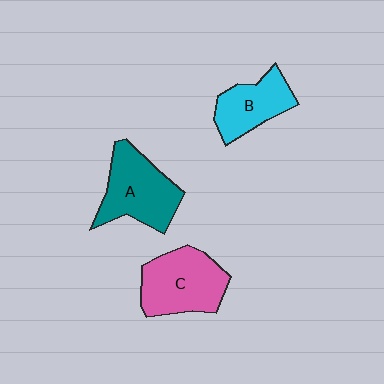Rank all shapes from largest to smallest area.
From largest to smallest: C (pink), A (teal), B (cyan).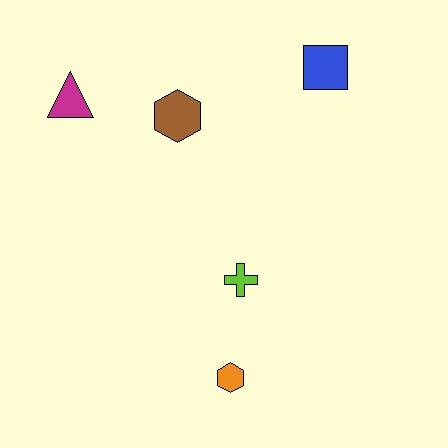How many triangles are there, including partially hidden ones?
There is 1 triangle.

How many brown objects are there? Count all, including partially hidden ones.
There is 1 brown object.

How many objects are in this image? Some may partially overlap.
There are 5 objects.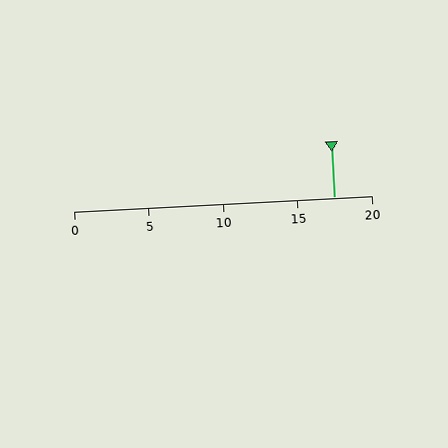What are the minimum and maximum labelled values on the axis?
The axis runs from 0 to 20.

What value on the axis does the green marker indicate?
The marker indicates approximately 17.5.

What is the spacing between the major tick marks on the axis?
The major ticks are spaced 5 apart.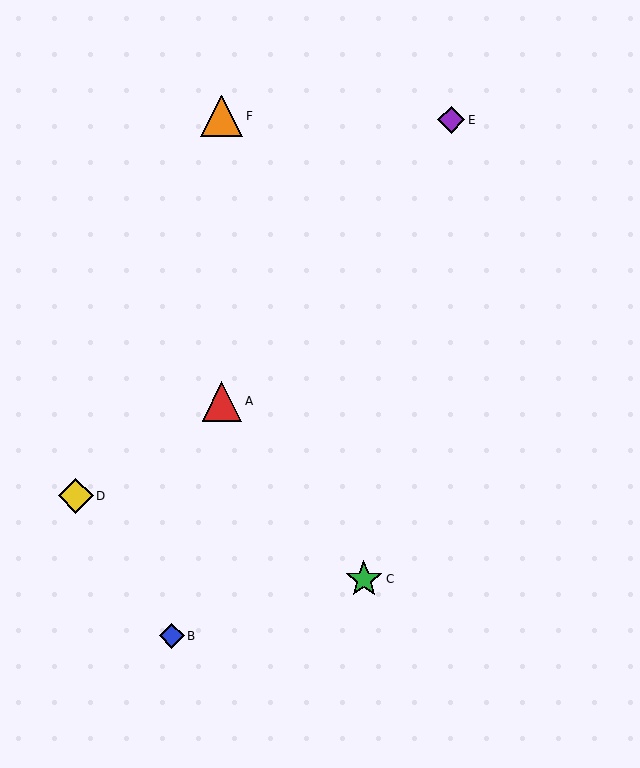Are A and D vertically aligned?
No, A is at x≈222 and D is at x≈76.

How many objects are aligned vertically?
2 objects (A, F) are aligned vertically.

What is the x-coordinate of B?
Object B is at x≈172.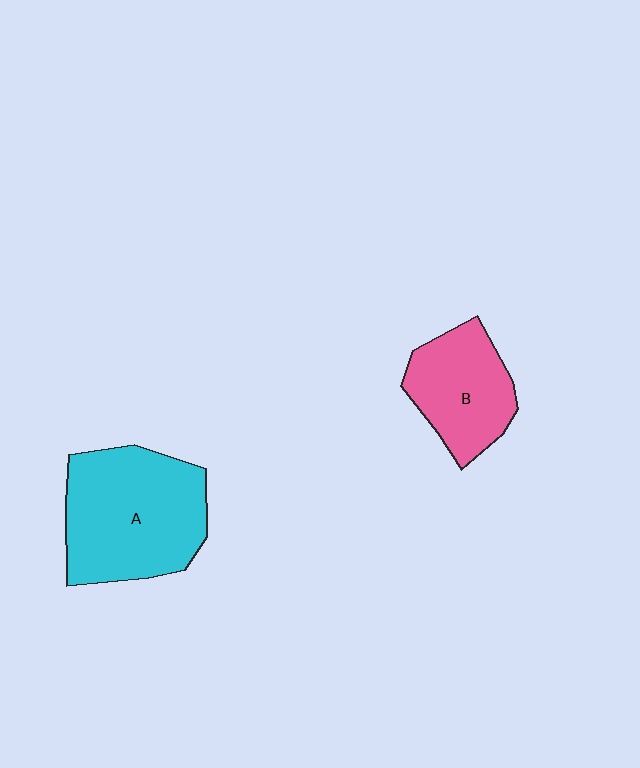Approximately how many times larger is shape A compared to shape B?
Approximately 1.6 times.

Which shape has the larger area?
Shape A (cyan).